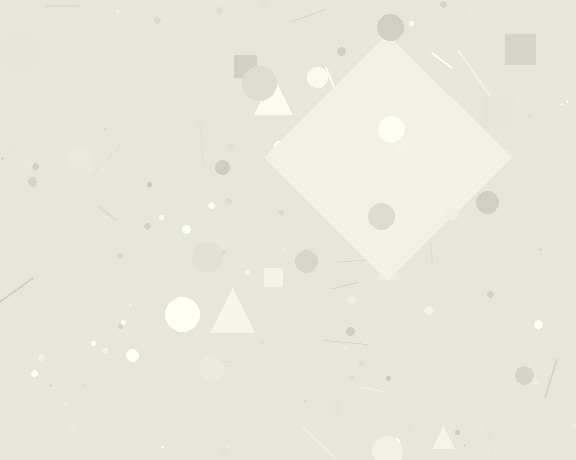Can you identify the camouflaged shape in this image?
The camouflaged shape is a diamond.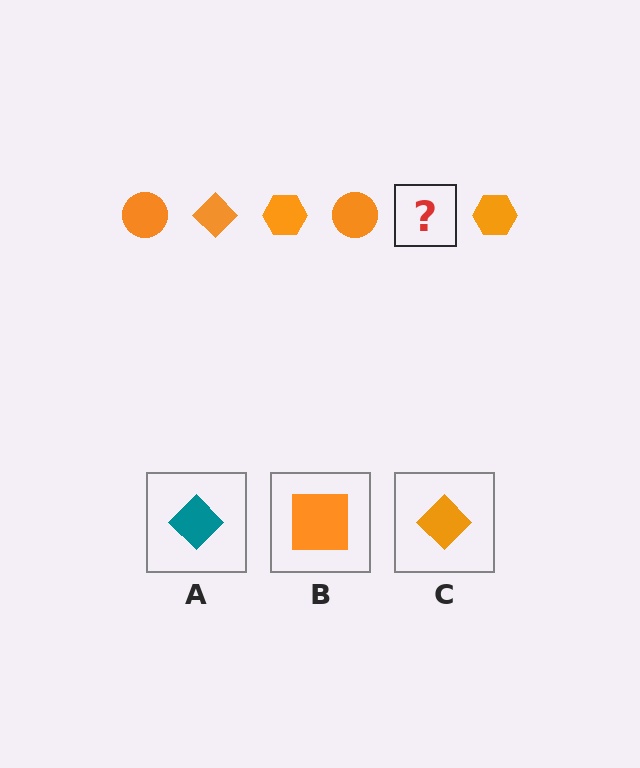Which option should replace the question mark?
Option C.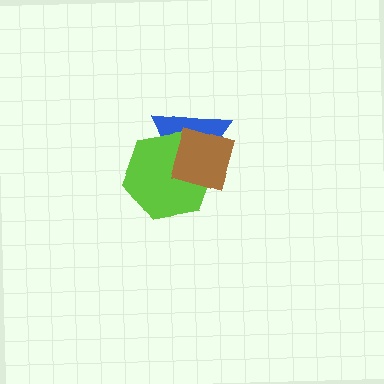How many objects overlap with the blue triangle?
2 objects overlap with the blue triangle.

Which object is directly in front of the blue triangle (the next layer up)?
The lime hexagon is directly in front of the blue triangle.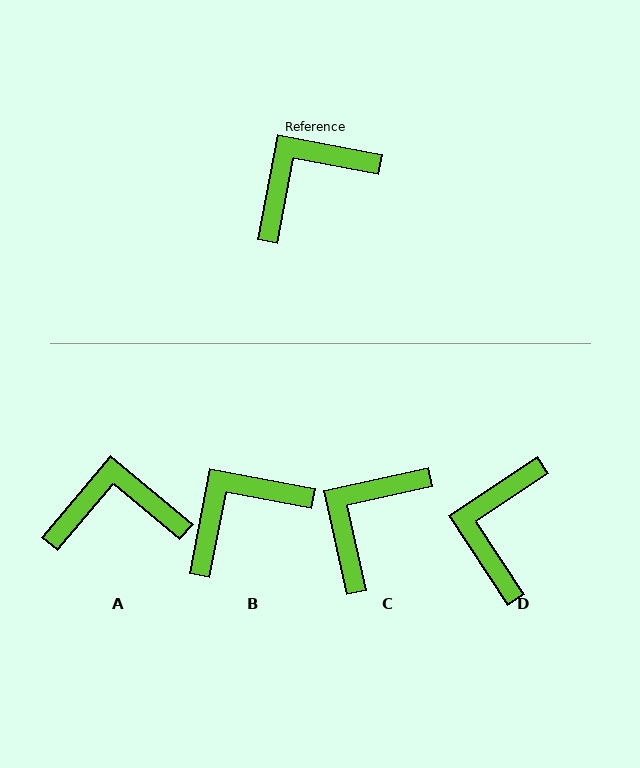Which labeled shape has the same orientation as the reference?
B.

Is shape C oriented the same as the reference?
No, it is off by about 23 degrees.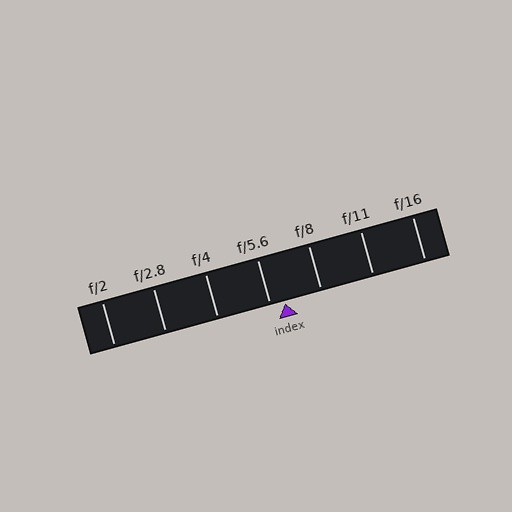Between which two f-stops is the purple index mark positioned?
The index mark is between f/5.6 and f/8.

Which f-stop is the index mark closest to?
The index mark is closest to f/5.6.